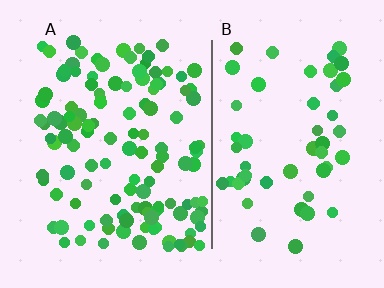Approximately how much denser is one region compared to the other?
Approximately 2.3× — region A over region B.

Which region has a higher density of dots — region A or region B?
A (the left).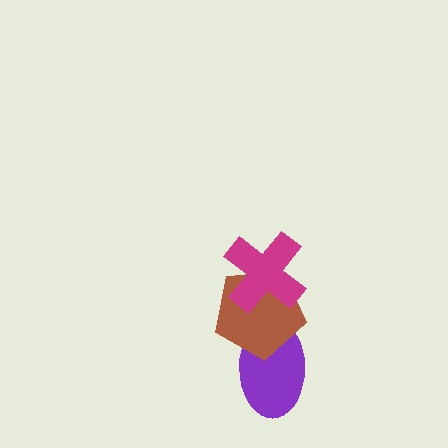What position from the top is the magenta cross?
The magenta cross is 1st from the top.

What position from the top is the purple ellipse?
The purple ellipse is 3rd from the top.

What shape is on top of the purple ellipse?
The brown pentagon is on top of the purple ellipse.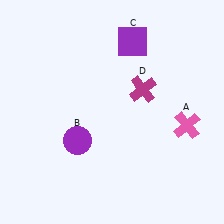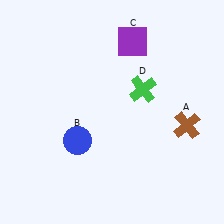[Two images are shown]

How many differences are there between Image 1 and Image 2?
There are 3 differences between the two images.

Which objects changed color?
A changed from pink to brown. B changed from purple to blue. D changed from magenta to green.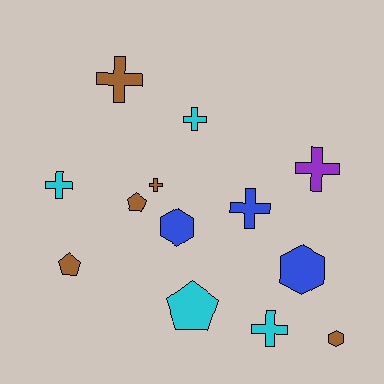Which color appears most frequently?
Brown, with 5 objects.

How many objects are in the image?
There are 13 objects.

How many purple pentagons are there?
There are no purple pentagons.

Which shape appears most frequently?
Cross, with 7 objects.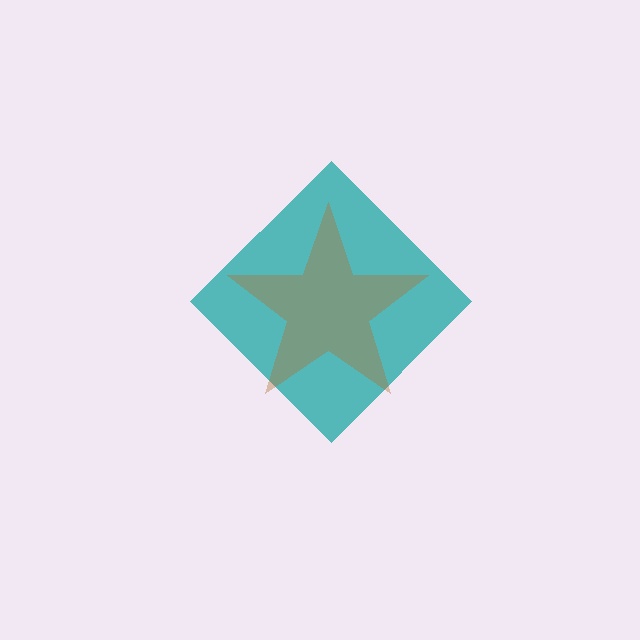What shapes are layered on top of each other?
The layered shapes are: a teal diamond, a brown star.